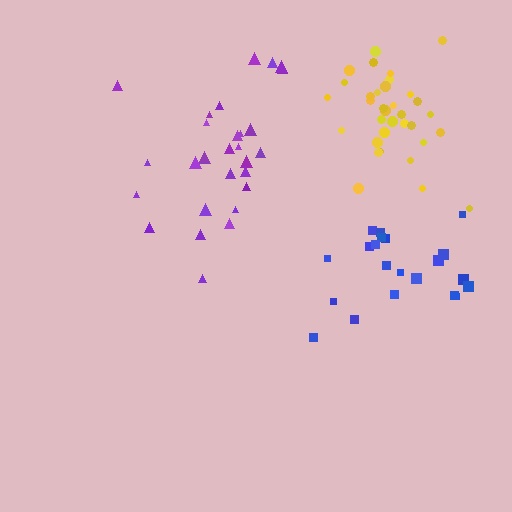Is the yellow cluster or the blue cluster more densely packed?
Yellow.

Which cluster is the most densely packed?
Yellow.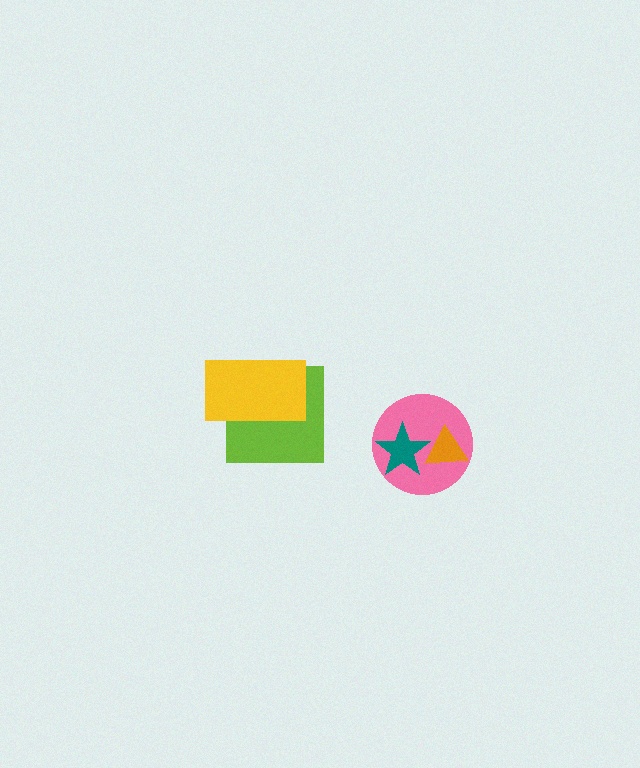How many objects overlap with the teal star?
2 objects overlap with the teal star.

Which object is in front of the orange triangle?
The teal star is in front of the orange triangle.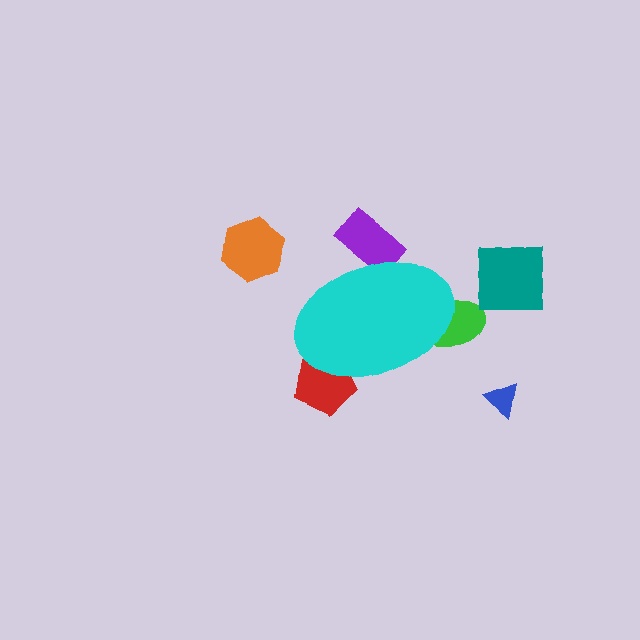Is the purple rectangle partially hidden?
Yes, the purple rectangle is partially hidden behind the cyan ellipse.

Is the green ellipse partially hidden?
Yes, the green ellipse is partially hidden behind the cyan ellipse.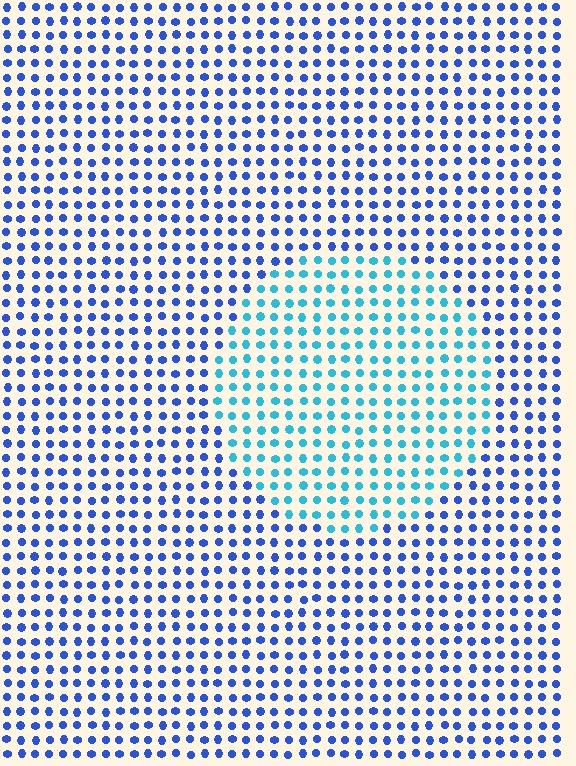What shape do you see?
I see a circle.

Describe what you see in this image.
The image is filled with small blue elements in a uniform arrangement. A circle-shaped region is visible where the elements are tinted to a slightly different hue, forming a subtle color boundary.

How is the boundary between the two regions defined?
The boundary is defined purely by a slight shift in hue (about 38 degrees). Spacing, size, and orientation are identical on both sides.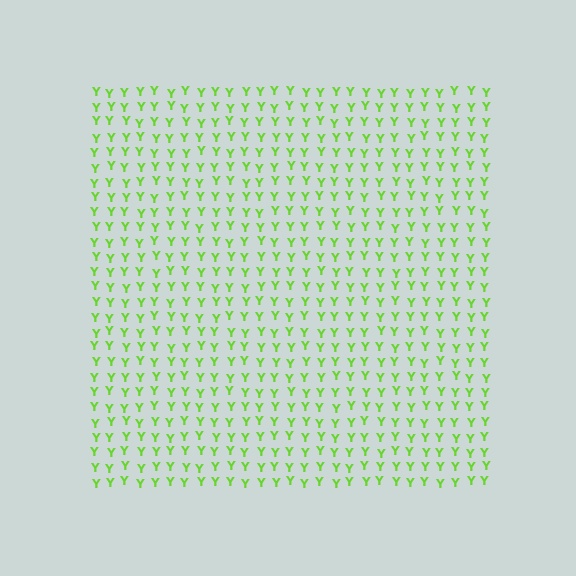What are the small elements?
The small elements are letter Y's.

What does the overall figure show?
The overall figure shows a square.